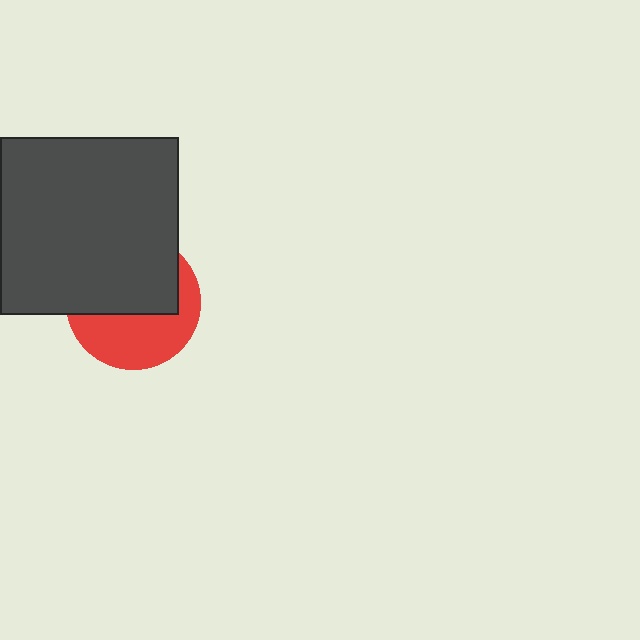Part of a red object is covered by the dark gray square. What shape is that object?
It is a circle.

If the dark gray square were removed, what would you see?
You would see the complete red circle.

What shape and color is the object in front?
The object in front is a dark gray square.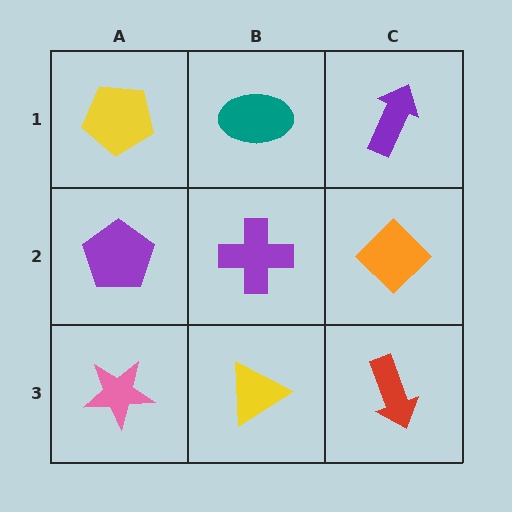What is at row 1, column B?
A teal ellipse.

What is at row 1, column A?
A yellow pentagon.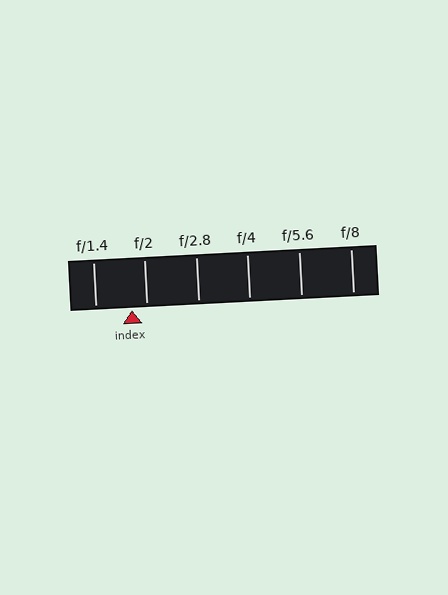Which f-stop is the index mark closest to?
The index mark is closest to f/2.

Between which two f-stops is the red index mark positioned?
The index mark is between f/1.4 and f/2.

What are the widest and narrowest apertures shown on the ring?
The widest aperture shown is f/1.4 and the narrowest is f/8.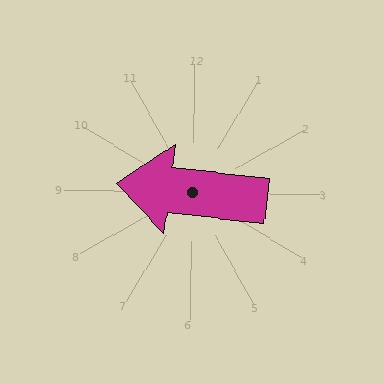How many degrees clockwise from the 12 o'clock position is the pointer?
Approximately 276 degrees.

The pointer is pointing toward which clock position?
Roughly 9 o'clock.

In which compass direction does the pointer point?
West.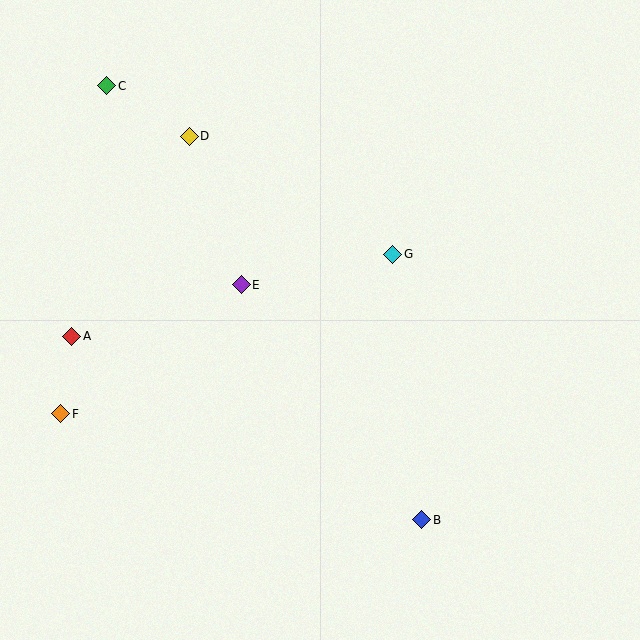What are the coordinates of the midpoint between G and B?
The midpoint between G and B is at (407, 387).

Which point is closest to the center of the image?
Point E at (241, 285) is closest to the center.